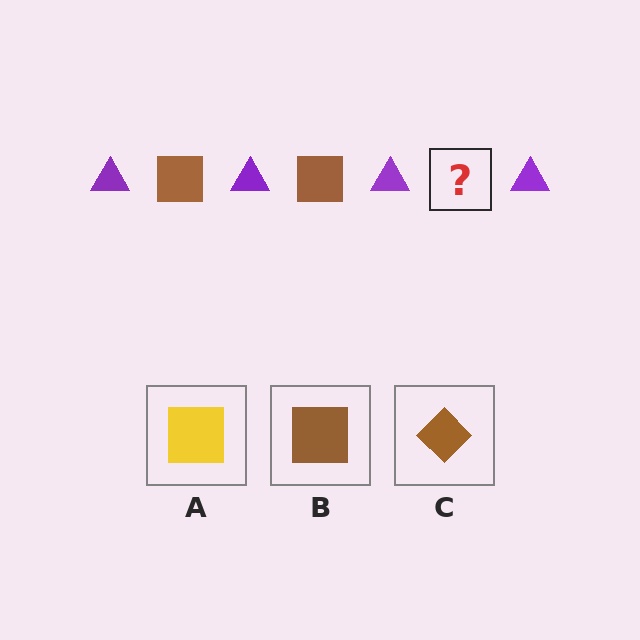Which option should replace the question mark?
Option B.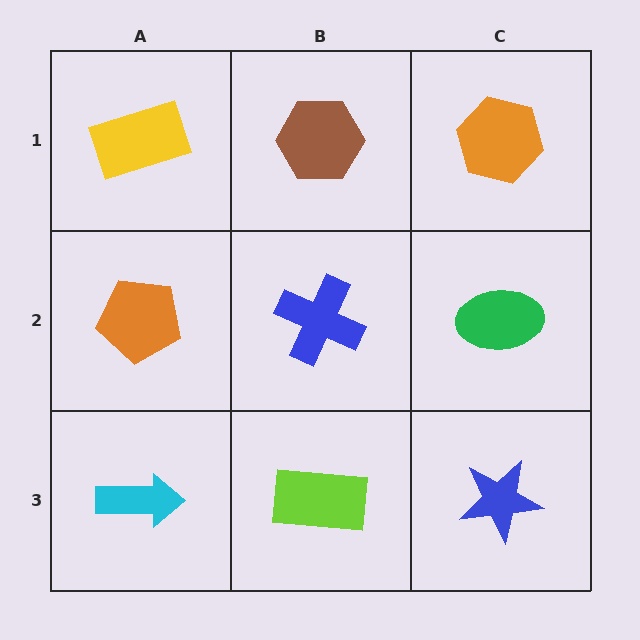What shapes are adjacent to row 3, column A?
An orange pentagon (row 2, column A), a lime rectangle (row 3, column B).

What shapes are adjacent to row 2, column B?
A brown hexagon (row 1, column B), a lime rectangle (row 3, column B), an orange pentagon (row 2, column A), a green ellipse (row 2, column C).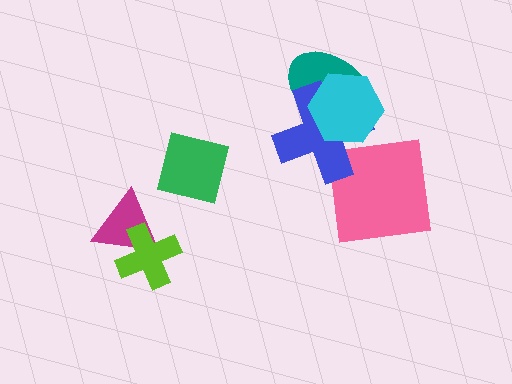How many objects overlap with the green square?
0 objects overlap with the green square.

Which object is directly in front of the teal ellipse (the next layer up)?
The blue cross is directly in front of the teal ellipse.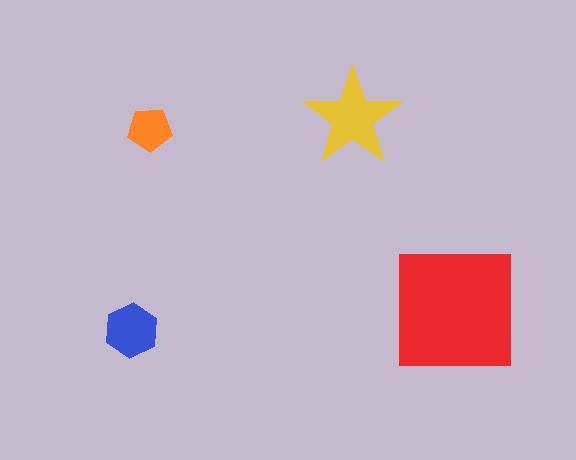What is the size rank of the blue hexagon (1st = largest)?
3rd.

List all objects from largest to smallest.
The red square, the yellow star, the blue hexagon, the orange pentagon.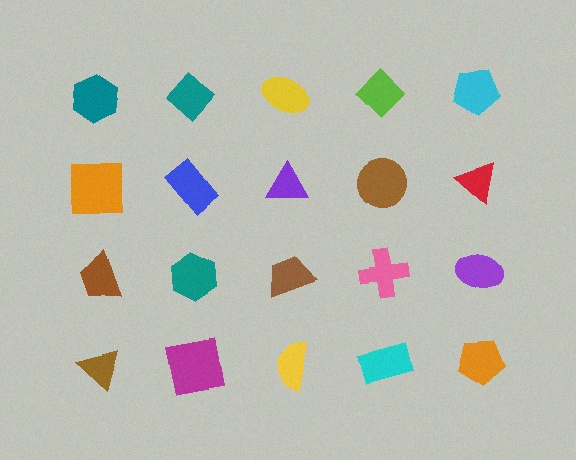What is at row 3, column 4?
A pink cross.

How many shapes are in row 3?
5 shapes.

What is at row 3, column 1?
A brown trapezoid.